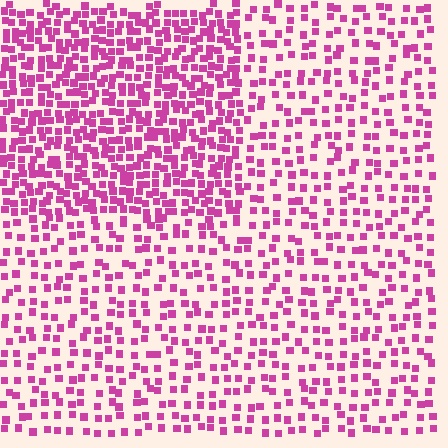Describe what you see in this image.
The image contains small magenta elements arranged at two different densities. A rectangle-shaped region is visible where the elements are more densely packed than the surrounding area.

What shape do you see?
I see a rectangle.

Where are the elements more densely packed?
The elements are more densely packed inside the rectangle boundary.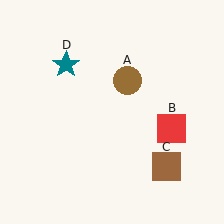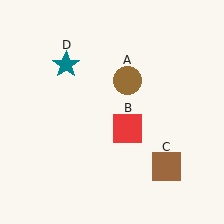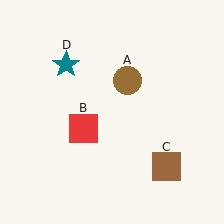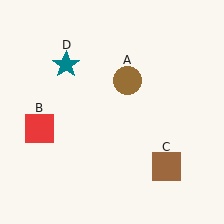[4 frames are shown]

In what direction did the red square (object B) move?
The red square (object B) moved left.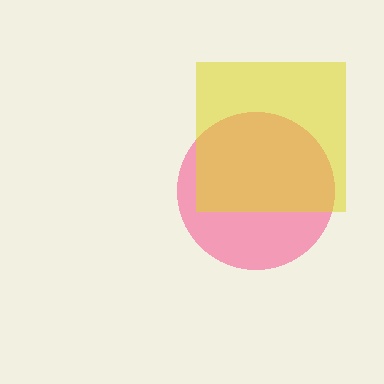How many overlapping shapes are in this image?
There are 2 overlapping shapes in the image.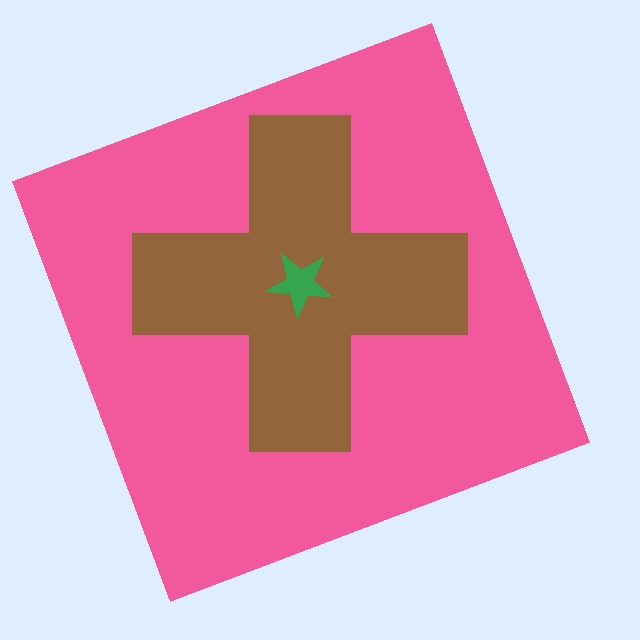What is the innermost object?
The green star.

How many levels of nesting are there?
3.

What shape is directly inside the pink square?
The brown cross.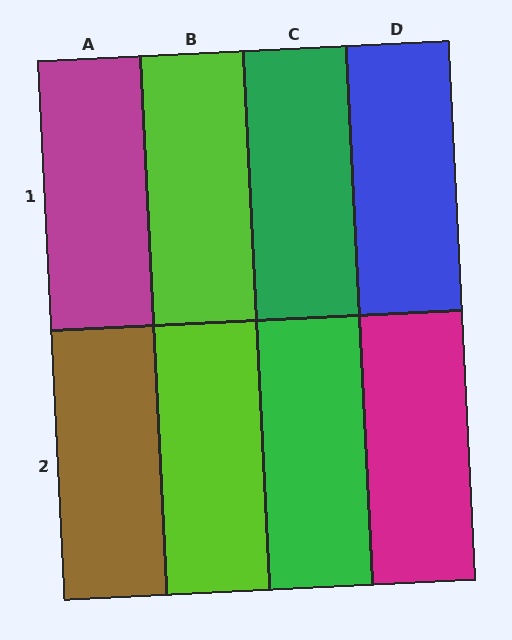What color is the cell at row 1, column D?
Blue.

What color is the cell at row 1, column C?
Green.